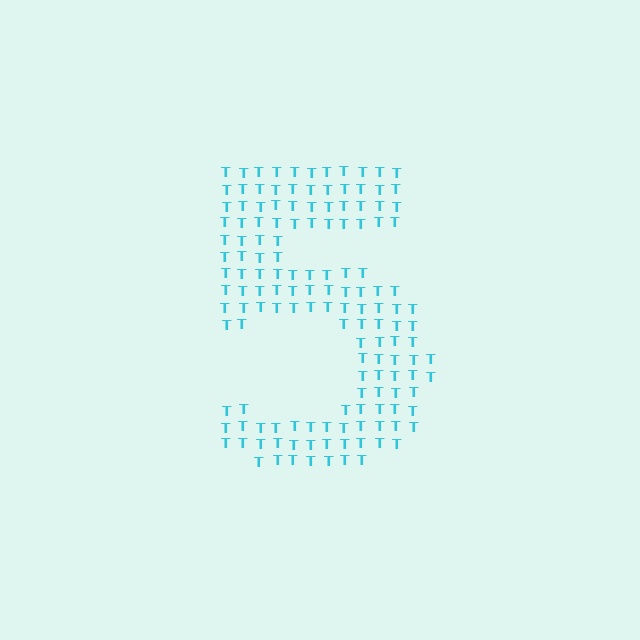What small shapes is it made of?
It is made of small letter T's.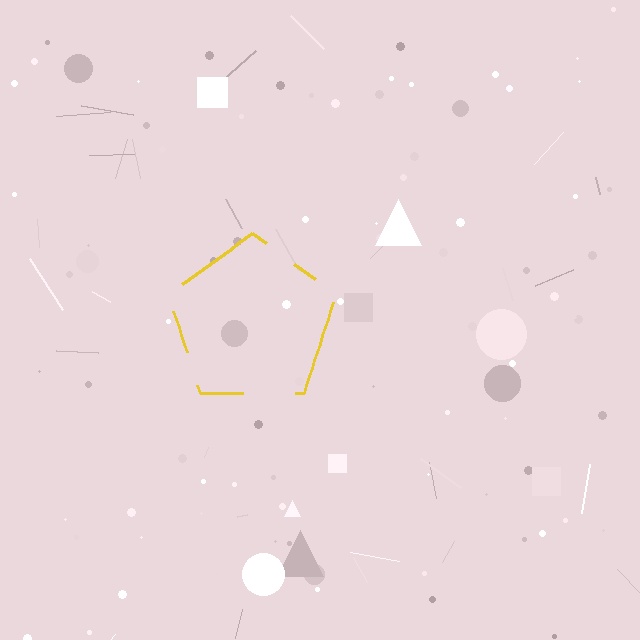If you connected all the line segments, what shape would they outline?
They would outline a pentagon.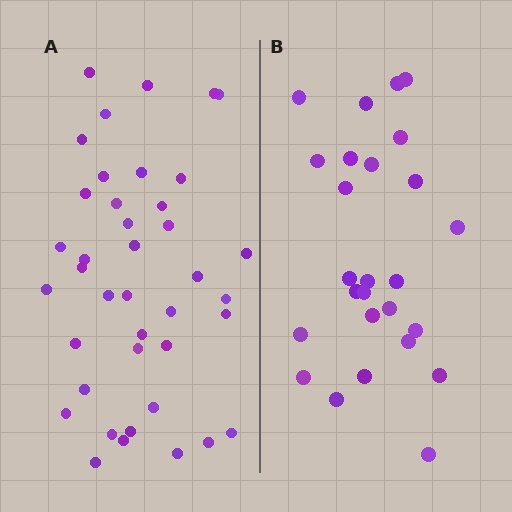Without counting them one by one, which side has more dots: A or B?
Region A (the left region) has more dots.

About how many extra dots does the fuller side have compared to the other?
Region A has approximately 15 more dots than region B.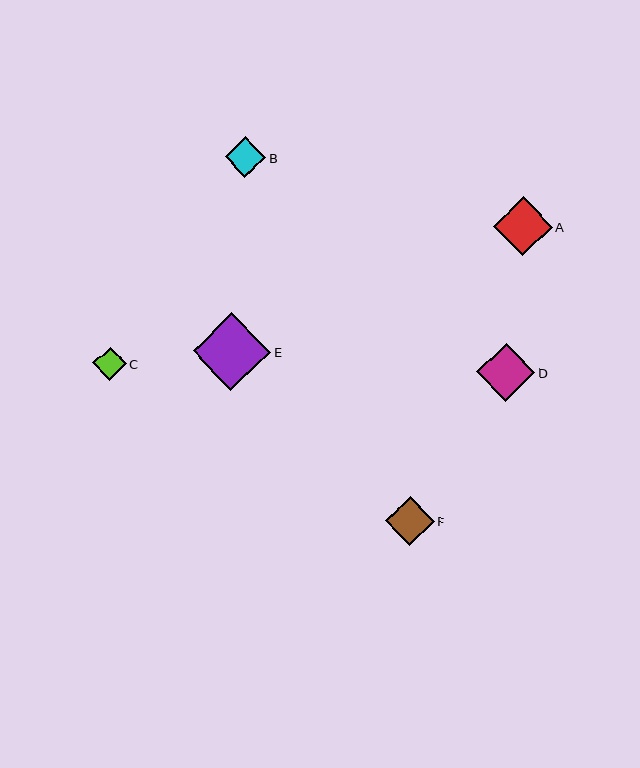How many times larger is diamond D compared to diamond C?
Diamond D is approximately 1.7 times the size of diamond C.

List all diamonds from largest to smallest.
From largest to smallest: E, A, D, F, B, C.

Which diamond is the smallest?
Diamond C is the smallest with a size of approximately 33 pixels.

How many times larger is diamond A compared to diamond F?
Diamond A is approximately 1.2 times the size of diamond F.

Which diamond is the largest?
Diamond E is the largest with a size of approximately 78 pixels.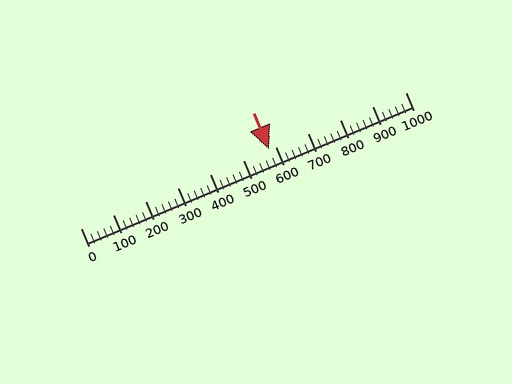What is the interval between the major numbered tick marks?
The major tick marks are spaced 100 units apart.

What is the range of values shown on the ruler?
The ruler shows values from 0 to 1000.